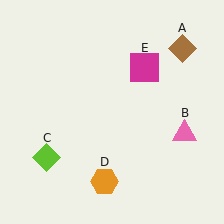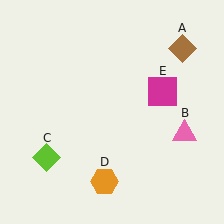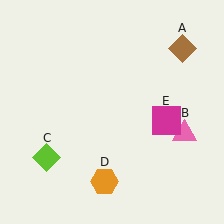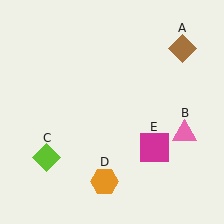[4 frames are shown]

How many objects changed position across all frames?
1 object changed position: magenta square (object E).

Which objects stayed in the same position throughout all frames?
Brown diamond (object A) and pink triangle (object B) and lime diamond (object C) and orange hexagon (object D) remained stationary.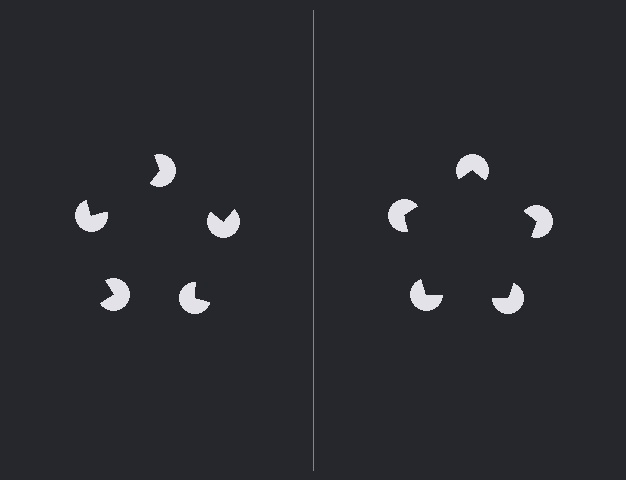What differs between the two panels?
The pac-man discs are positioned identically on both sides; only the wedge orientations differ. On the right they align to a pentagon; on the left they are misaligned.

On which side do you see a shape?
An illusory pentagon appears on the right side. On the left side the wedge cuts are rotated, so no coherent shape forms.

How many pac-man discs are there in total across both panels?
10 — 5 on each side.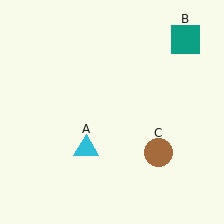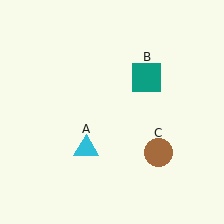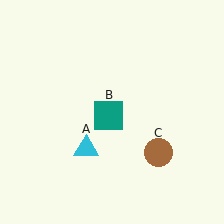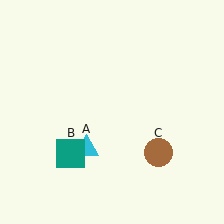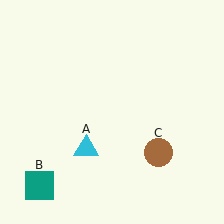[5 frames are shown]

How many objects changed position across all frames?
1 object changed position: teal square (object B).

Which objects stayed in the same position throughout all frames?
Cyan triangle (object A) and brown circle (object C) remained stationary.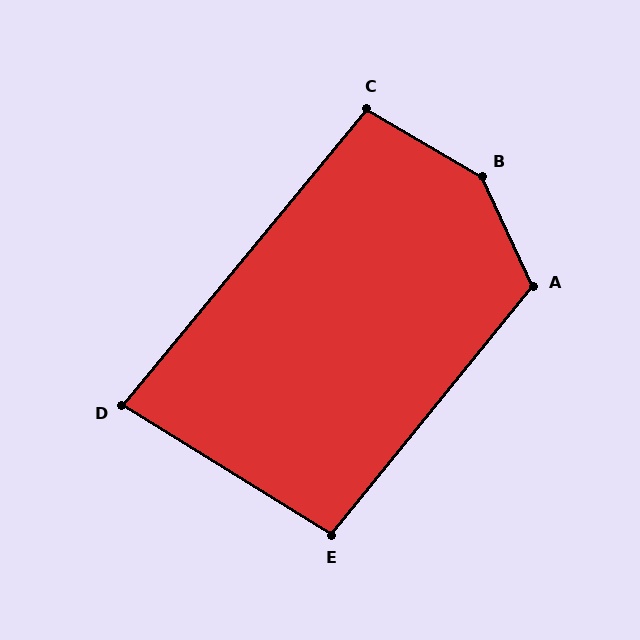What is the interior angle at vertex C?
Approximately 99 degrees (obtuse).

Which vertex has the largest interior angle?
B, at approximately 146 degrees.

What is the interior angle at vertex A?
Approximately 116 degrees (obtuse).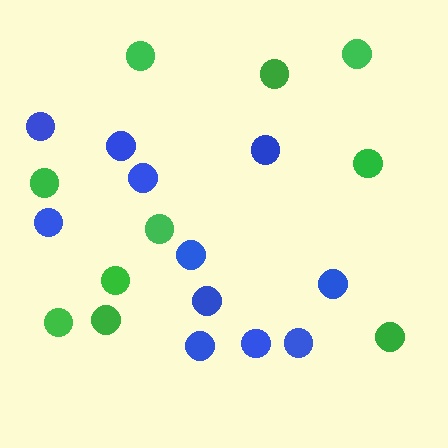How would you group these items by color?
There are 2 groups: one group of blue circles (11) and one group of green circles (10).